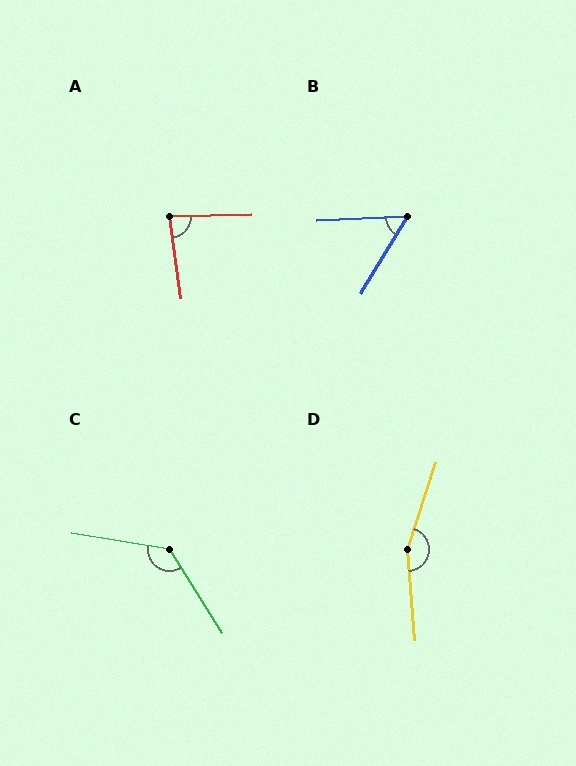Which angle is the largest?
D, at approximately 157 degrees.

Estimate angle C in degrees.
Approximately 132 degrees.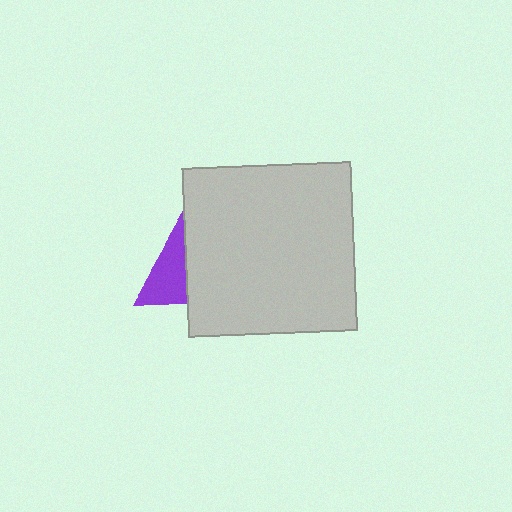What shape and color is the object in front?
The object in front is a light gray square.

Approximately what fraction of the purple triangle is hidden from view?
Roughly 53% of the purple triangle is hidden behind the light gray square.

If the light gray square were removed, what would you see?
You would see the complete purple triangle.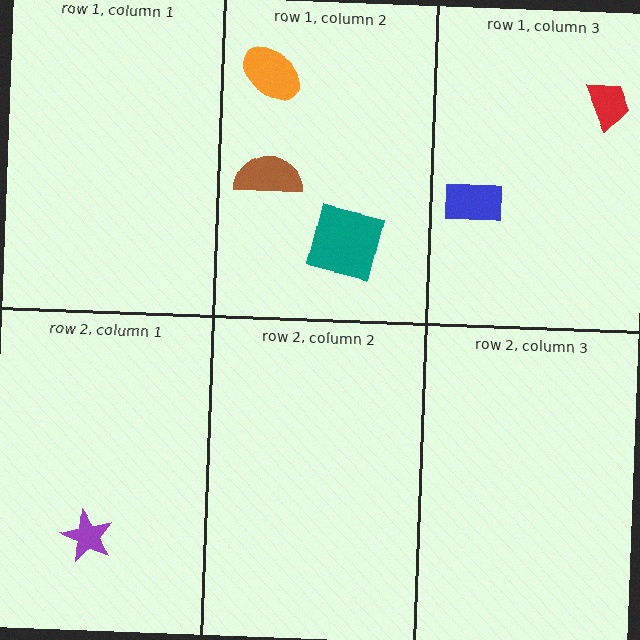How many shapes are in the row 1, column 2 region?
3.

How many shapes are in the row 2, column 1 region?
1.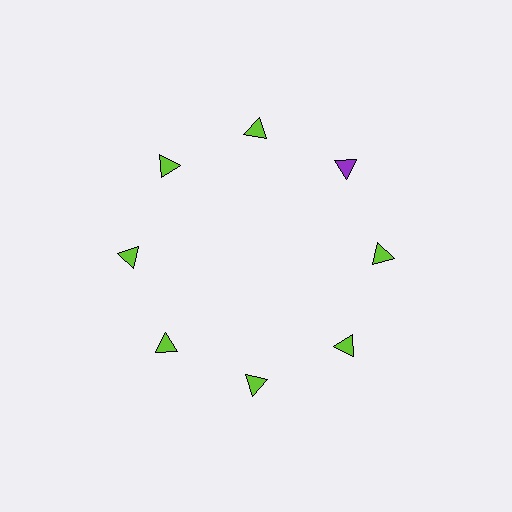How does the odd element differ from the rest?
It has a different color: purple instead of lime.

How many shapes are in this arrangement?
There are 8 shapes arranged in a ring pattern.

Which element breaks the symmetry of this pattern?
The purple triangle at roughly the 2 o'clock position breaks the symmetry. All other shapes are lime triangles.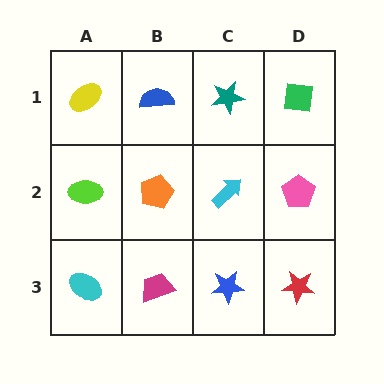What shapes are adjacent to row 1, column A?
A lime ellipse (row 2, column A), a blue semicircle (row 1, column B).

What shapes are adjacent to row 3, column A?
A lime ellipse (row 2, column A), a magenta trapezoid (row 3, column B).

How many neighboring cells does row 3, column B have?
3.